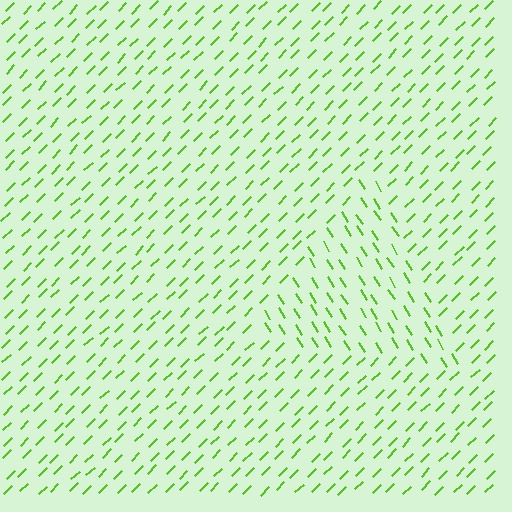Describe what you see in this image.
The image is filled with small lime line segments. A triangle region in the image has lines oriented differently from the surrounding lines, creating a visible texture boundary.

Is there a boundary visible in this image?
Yes, there is a texture boundary formed by a change in line orientation.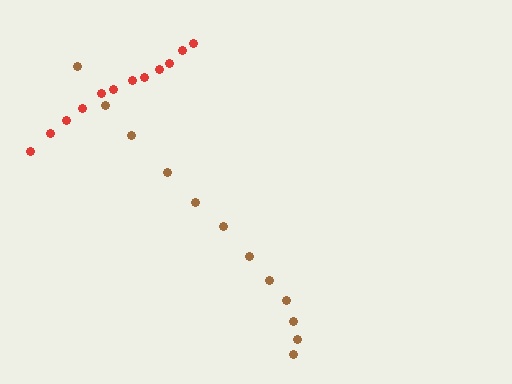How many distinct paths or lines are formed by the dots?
There are 2 distinct paths.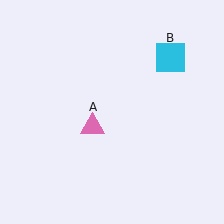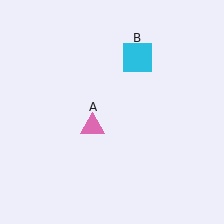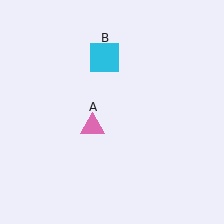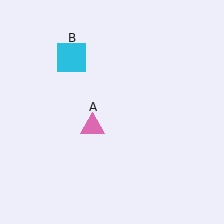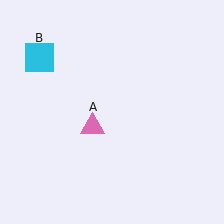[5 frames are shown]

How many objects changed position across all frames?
1 object changed position: cyan square (object B).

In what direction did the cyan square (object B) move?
The cyan square (object B) moved left.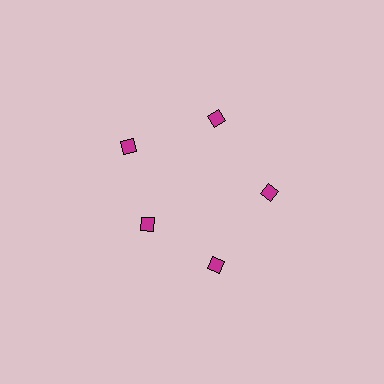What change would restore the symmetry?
The symmetry would be restored by moving it outward, back onto the ring so that all 5 diamonds sit at equal angles and equal distance from the center.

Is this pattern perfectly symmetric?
No. The 5 magenta diamonds are arranged in a ring, but one element near the 8 o'clock position is pulled inward toward the center, breaking the 5-fold rotational symmetry.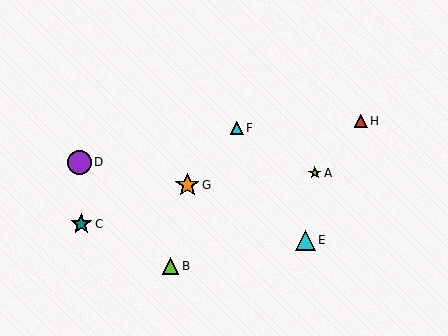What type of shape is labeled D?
Shape D is a purple circle.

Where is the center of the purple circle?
The center of the purple circle is at (79, 162).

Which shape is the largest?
The purple circle (labeled D) is the largest.